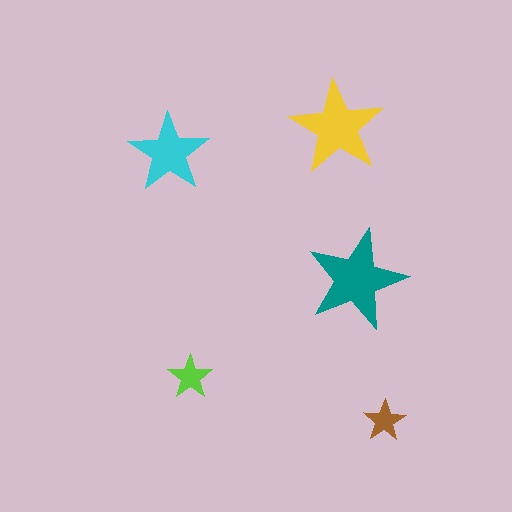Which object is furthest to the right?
The brown star is rightmost.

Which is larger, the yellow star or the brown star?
The yellow one.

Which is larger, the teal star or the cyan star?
The teal one.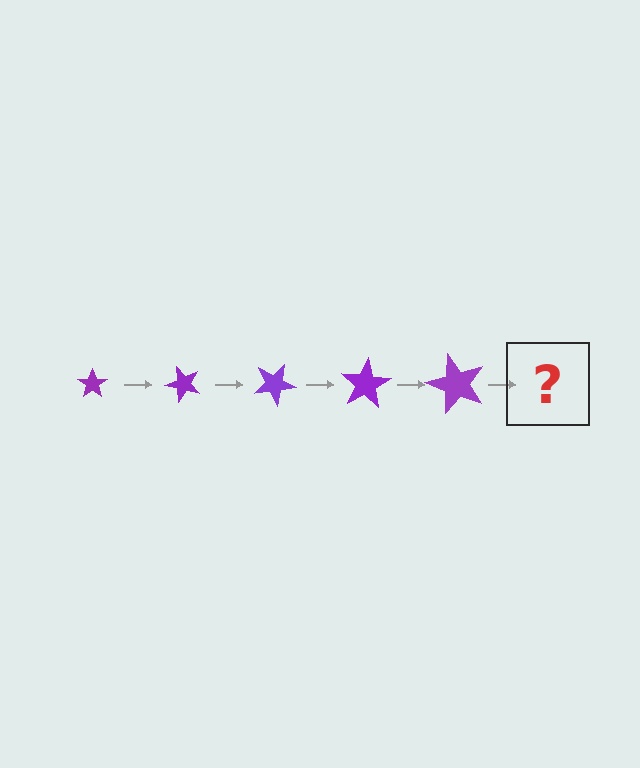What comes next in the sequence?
The next element should be a star, larger than the previous one and rotated 250 degrees from the start.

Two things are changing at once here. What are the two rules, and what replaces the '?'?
The two rules are that the star grows larger each step and it rotates 50 degrees each step. The '?' should be a star, larger than the previous one and rotated 250 degrees from the start.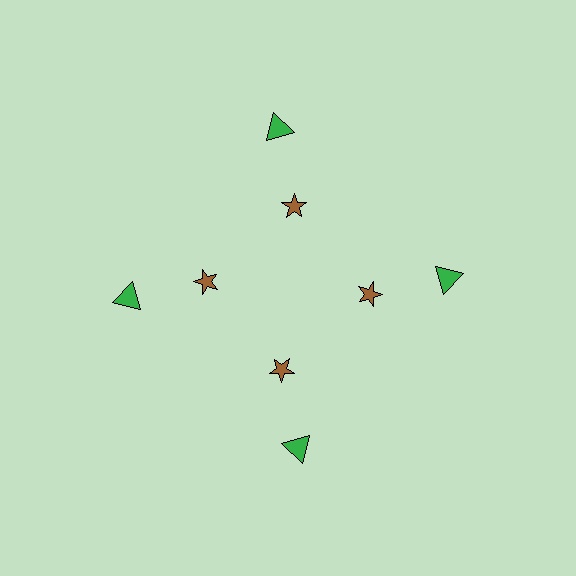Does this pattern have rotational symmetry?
Yes, this pattern has 4-fold rotational symmetry. It looks the same after rotating 90 degrees around the center.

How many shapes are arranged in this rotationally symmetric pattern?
There are 8 shapes, arranged in 4 groups of 2.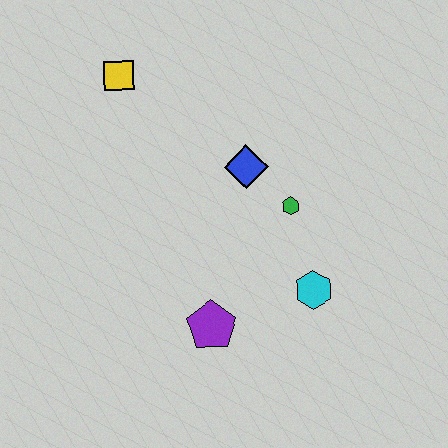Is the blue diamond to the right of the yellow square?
Yes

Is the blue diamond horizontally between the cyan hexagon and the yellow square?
Yes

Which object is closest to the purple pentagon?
The cyan hexagon is closest to the purple pentagon.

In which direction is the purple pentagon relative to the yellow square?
The purple pentagon is below the yellow square.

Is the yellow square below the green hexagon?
No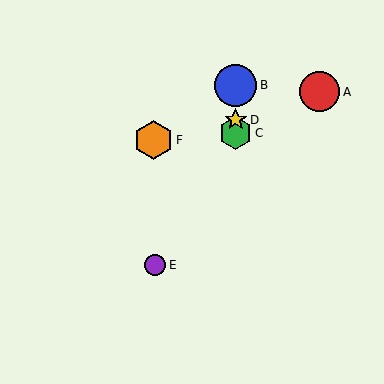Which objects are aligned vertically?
Objects B, C, D are aligned vertically.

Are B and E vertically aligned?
No, B is at x≈236 and E is at x≈155.